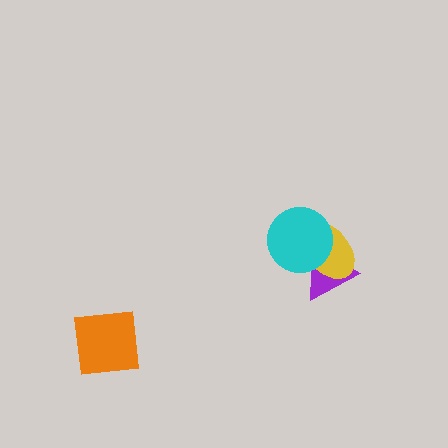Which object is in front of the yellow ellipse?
The cyan circle is in front of the yellow ellipse.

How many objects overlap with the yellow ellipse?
2 objects overlap with the yellow ellipse.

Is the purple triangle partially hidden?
Yes, it is partially covered by another shape.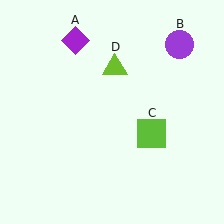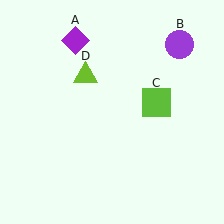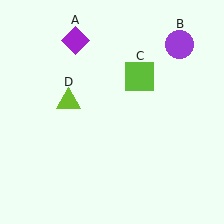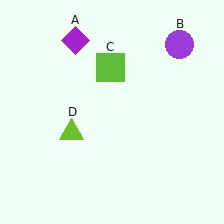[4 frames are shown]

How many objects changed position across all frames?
2 objects changed position: lime square (object C), lime triangle (object D).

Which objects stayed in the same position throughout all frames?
Purple diamond (object A) and purple circle (object B) remained stationary.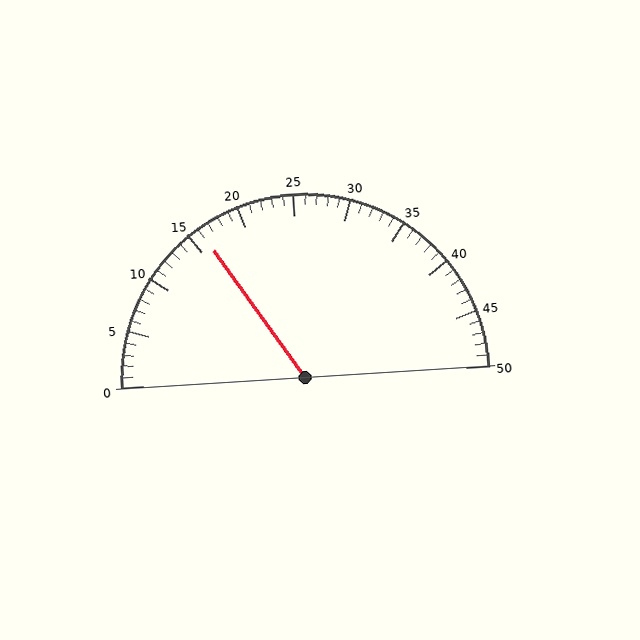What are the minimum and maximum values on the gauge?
The gauge ranges from 0 to 50.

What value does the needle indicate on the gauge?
The needle indicates approximately 16.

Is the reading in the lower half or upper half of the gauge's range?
The reading is in the lower half of the range (0 to 50).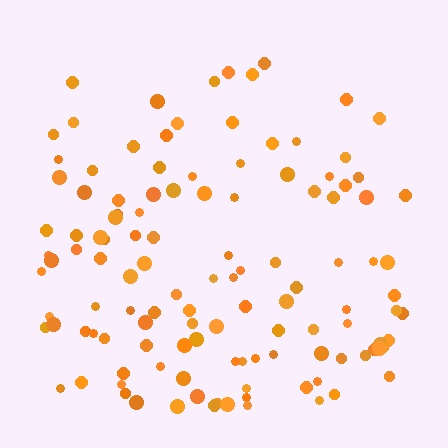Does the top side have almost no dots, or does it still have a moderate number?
Still a moderate number, just noticeably fewer than the bottom.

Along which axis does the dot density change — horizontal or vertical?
Vertical.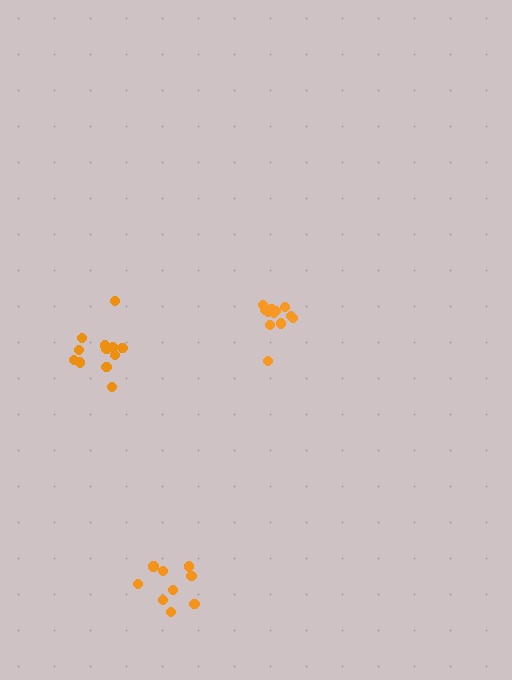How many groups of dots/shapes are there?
There are 3 groups.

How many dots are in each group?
Group 1: 12 dots, Group 2: 9 dots, Group 3: 13 dots (34 total).